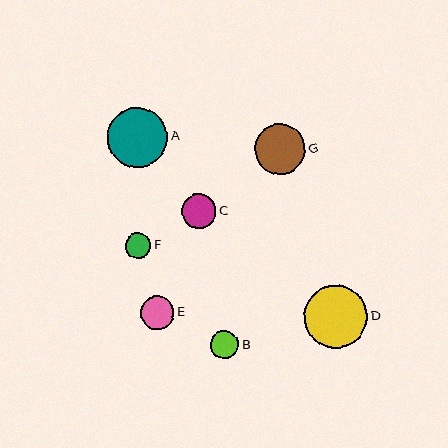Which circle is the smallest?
Circle F is the smallest with a size of approximately 26 pixels.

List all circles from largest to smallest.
From largest to smallest: D, A, G, C, E, B, F.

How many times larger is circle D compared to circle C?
Circle D is approximately 1.8 times the size of circle C.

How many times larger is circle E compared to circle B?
Circle E is approximately 1.2 times the size of circle B.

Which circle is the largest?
Circle D is the largest with a size of approximately 63 pixels.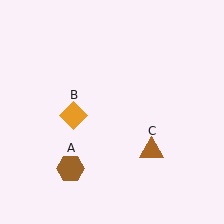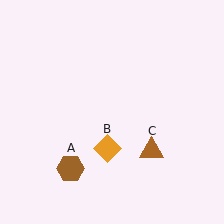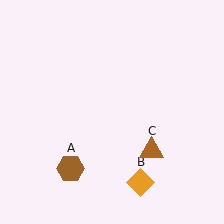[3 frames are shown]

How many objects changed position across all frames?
1 object changed position: orange diamond (object B).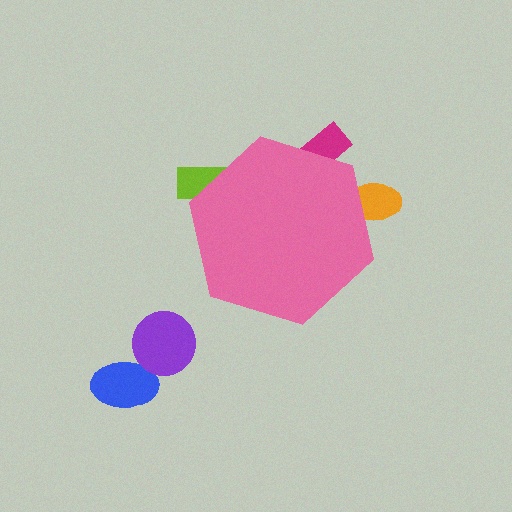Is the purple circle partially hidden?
No, the purple circle is fully visible.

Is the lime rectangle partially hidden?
Yes, the lime rectangle is partially hidden behind the pink hexagon.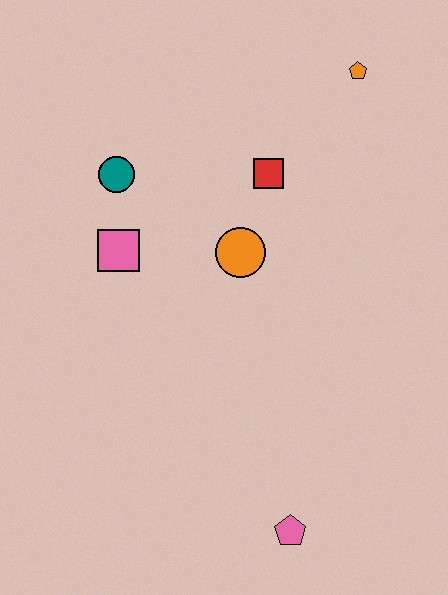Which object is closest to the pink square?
The teal circle is closest to the pink square.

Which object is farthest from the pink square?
The pink pentagon is farthest from the pink square.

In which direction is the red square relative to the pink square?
The red square is to the right of the pink square.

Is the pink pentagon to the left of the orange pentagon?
Yes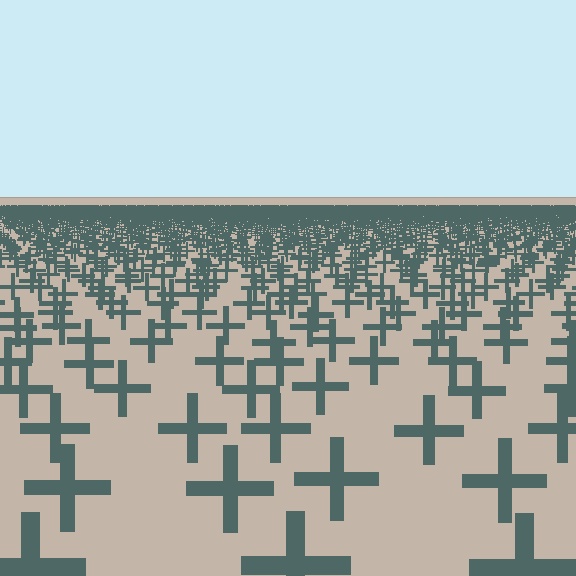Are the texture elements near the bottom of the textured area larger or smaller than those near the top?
Larger. Near the bottom, elements are closer to the viewer and appear at a bigger on-screen size.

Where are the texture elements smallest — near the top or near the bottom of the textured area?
Near the top.